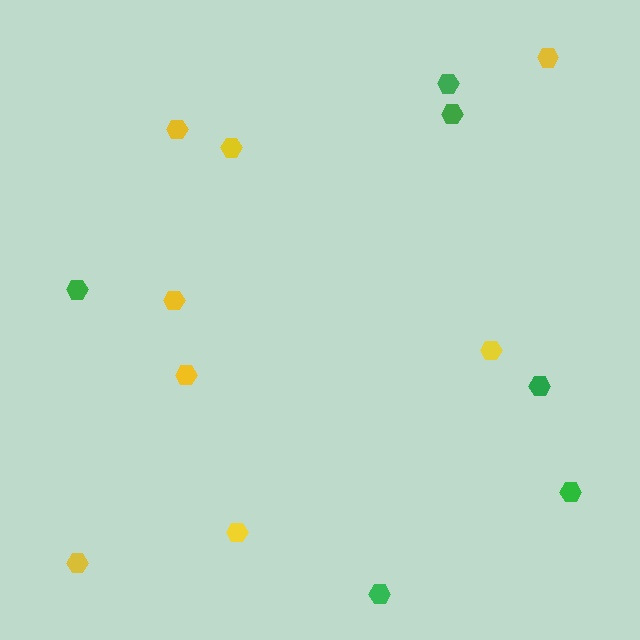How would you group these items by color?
There are 2 groups: one group of green hexagons (6) and one group of yellow hexagons (8).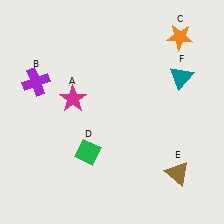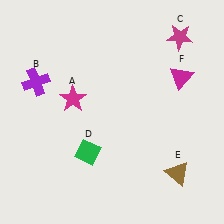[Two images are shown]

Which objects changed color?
C changed from orange to magenta. F changed from teal to magenta.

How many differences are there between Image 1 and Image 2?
There are 2 differences between the two images.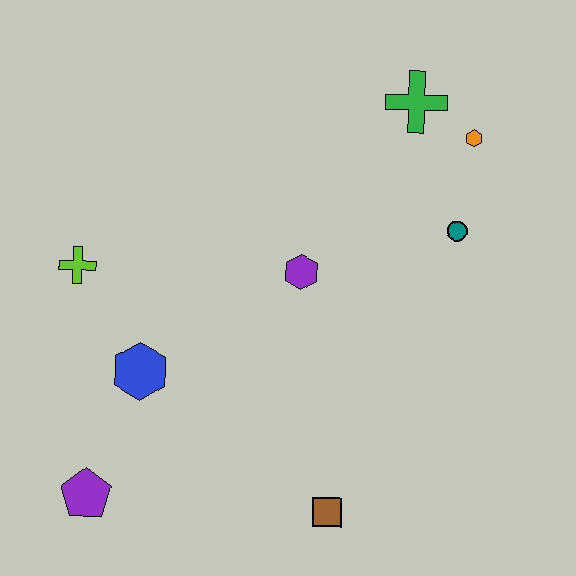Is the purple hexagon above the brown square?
Yes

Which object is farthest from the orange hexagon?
The purple pentagon is farthest from the orange hexagon.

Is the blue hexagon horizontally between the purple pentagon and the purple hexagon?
Yes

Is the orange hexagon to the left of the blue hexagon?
No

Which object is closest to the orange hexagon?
The green cross is closest to the orange hexagon.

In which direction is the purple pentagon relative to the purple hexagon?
The purple pentagon is below the purple hexagon.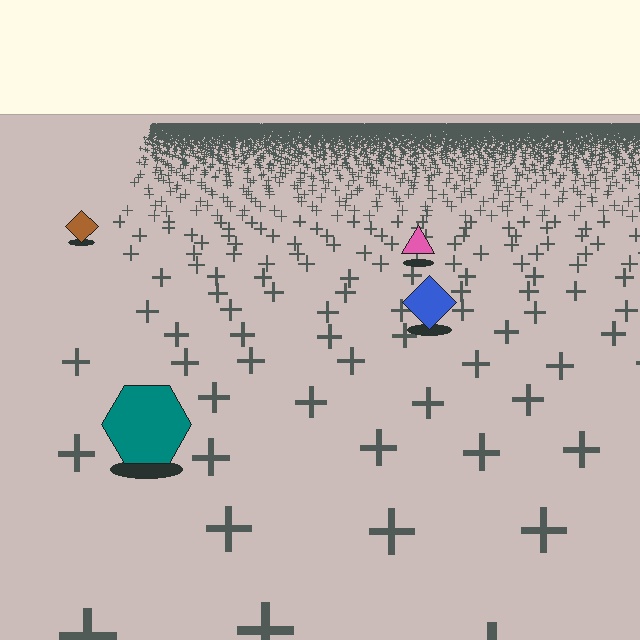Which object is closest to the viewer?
The teal hexagon is closest. The texture marks near it are larger and more spread out.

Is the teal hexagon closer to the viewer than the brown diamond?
Yes. The teal hexagon is closer — you can tell from the texture gradient: the ground texture is coarser near it.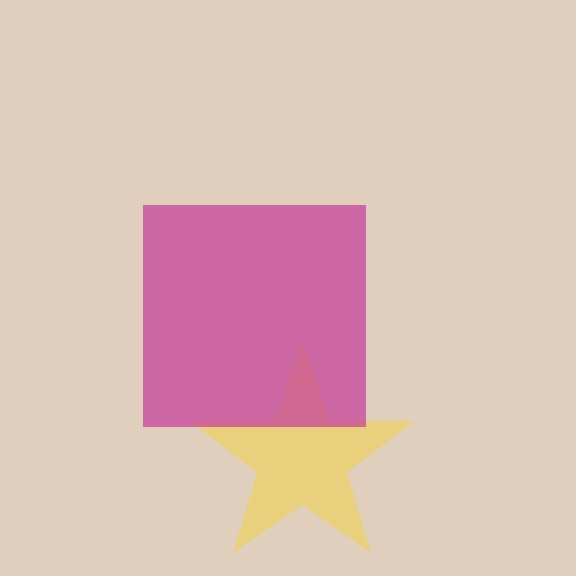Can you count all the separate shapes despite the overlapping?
Yes, there are 2 separate shapes.